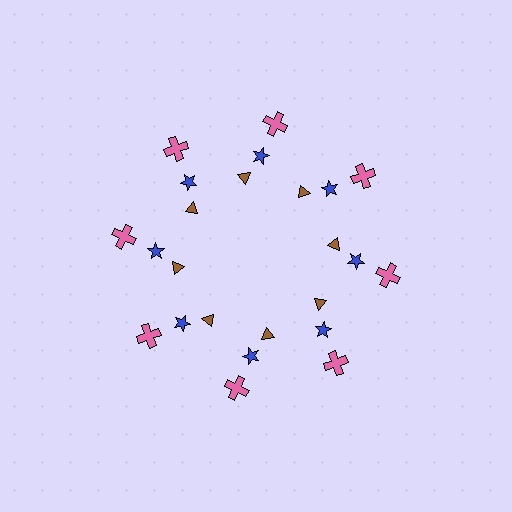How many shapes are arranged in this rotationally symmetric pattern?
There are 24 shapes, arranged in 8 groups of 3.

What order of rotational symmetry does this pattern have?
This pattern has 8-fold rotational symmetry.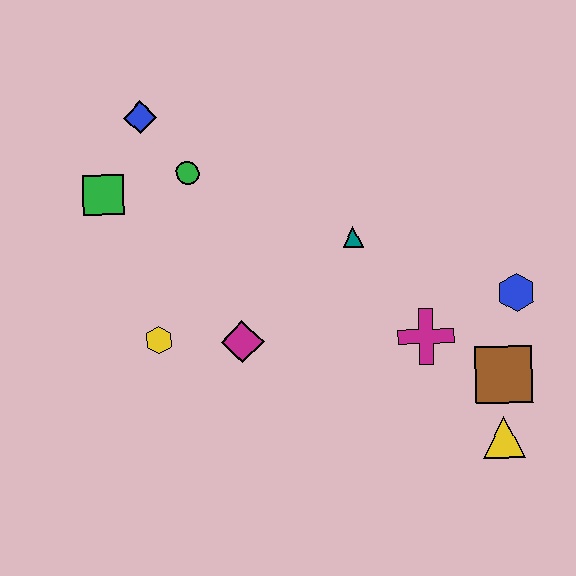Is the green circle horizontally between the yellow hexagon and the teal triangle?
Yes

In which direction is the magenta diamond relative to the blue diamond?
The magenta diamond is below the blue diamond.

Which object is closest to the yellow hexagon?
The magenta diamond is closest to the yellow hexagon.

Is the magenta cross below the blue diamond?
Yes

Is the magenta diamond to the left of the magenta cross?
Yes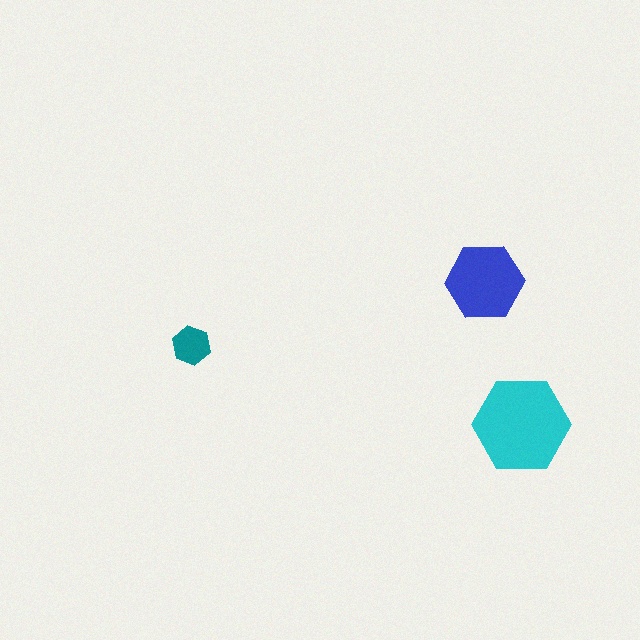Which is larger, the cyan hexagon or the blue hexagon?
The cyan one.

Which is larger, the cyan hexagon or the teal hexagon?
The cyan one.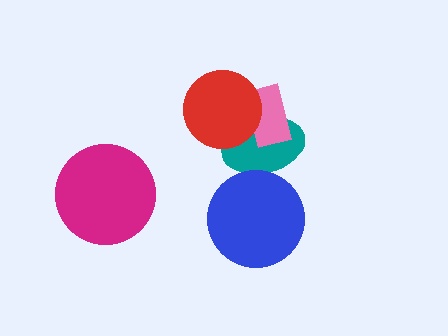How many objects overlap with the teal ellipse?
3 objects overlap with the teal ellipse.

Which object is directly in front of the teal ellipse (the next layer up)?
The pink rectangle is directly in front of the teal ellipse.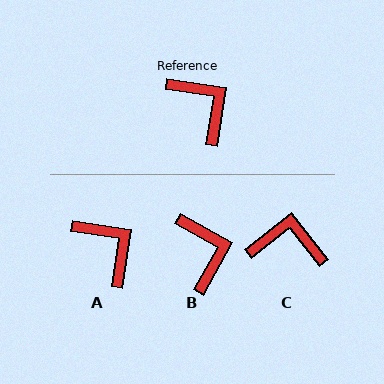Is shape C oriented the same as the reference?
No, it is off by about 47 degrees.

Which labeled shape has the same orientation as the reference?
A.